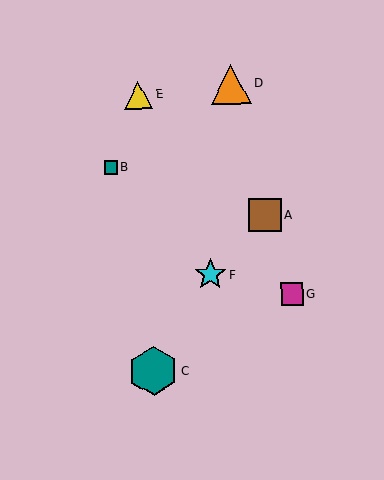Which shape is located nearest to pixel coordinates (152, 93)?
The yellow triangle (labeled E) at (138, 95) is nearest to that location.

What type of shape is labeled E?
Shape E is a yellow triangle.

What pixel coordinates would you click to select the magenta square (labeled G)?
Click at (292, 294) to select the magenta square G.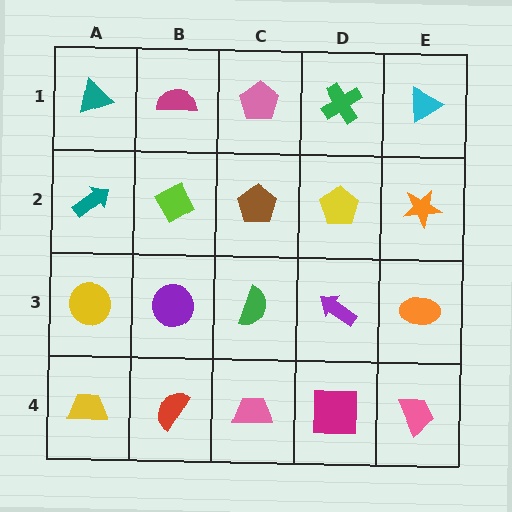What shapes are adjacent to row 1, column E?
An orange star (row 2, column E), a green cross (row 1, column D).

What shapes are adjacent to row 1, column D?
A yellow pentagon (row 2, column D), a pink pentagon (row 1, column C), a cyan triangle (row 1, column E).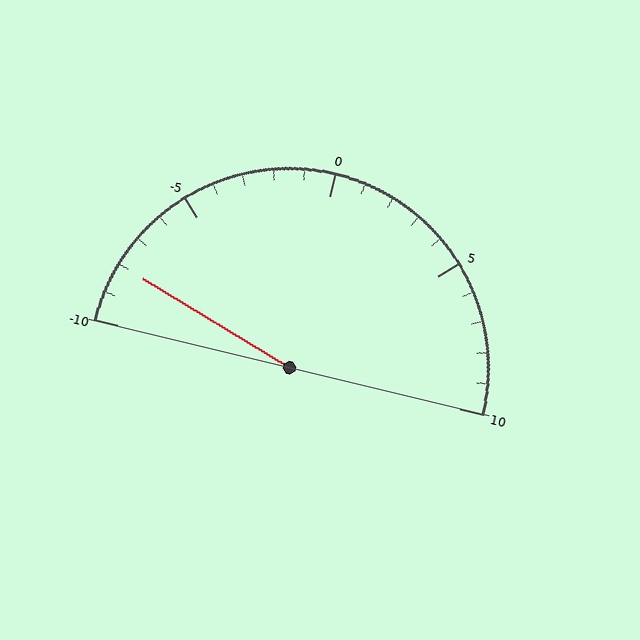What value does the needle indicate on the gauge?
The needle indicates approximately -8.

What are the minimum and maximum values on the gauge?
The gauge ranges from -10 to 10.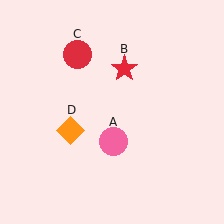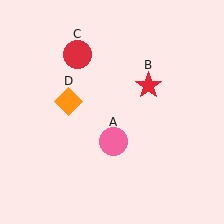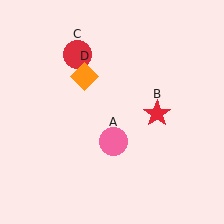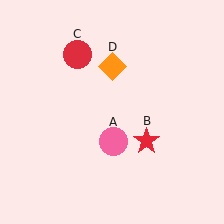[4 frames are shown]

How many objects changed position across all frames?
2 objects changed position: red star (object B), orange diamond (object D).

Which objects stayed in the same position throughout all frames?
Pink circle (object A) and red circle (object C) remained stationary.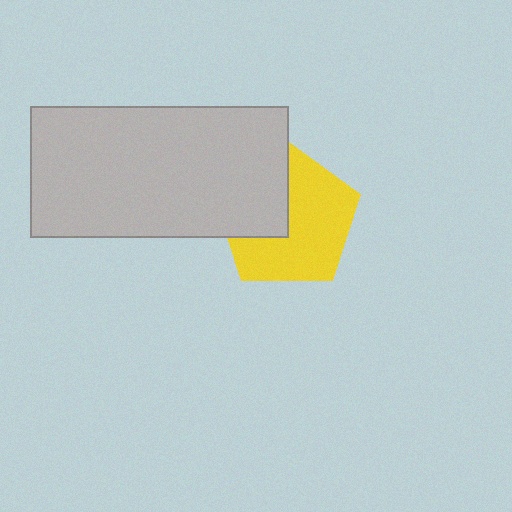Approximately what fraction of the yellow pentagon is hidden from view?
Roughly 36% of the yellow pentagon is hidden behind the light gray rectangle.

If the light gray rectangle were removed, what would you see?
You would see the complete yellow pentagon.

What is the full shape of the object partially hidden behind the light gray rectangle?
The partially hidden object is a yellow pentagon.